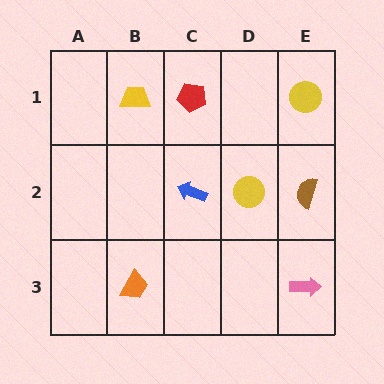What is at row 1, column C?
A red pentagon.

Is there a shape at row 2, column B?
No, that cell is empty.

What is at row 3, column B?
An orange trapezoid.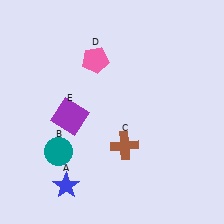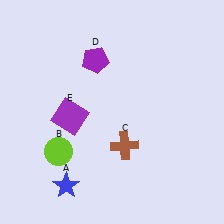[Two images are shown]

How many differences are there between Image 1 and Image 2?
There are 2 differences between the two images.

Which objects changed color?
B changed from teal to lime. D changed from pink to purple.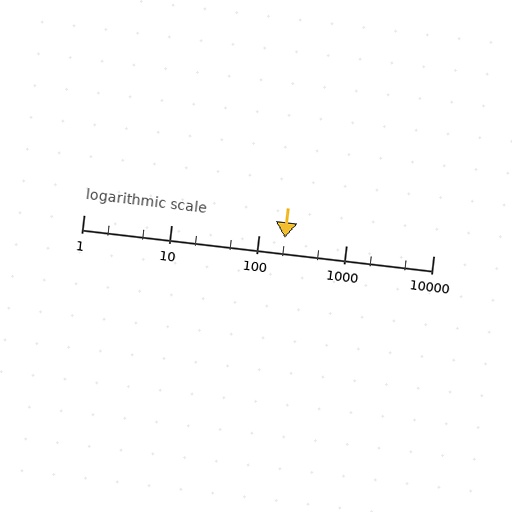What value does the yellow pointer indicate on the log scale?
The pointer indicates approximately 200.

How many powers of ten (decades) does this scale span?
The scale spans 4 decades, from 1 to 10000.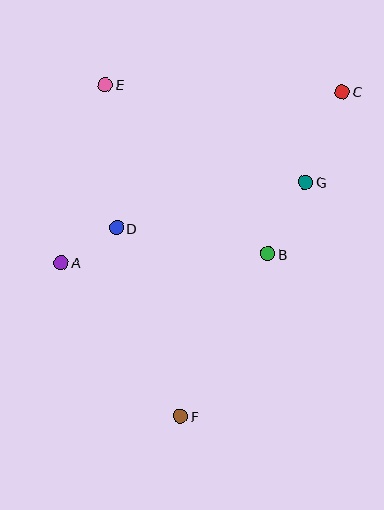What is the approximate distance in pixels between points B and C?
The distance between B and C is approximately 178 pixels.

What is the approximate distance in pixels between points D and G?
The distance between D and G is approximately 195 pixels.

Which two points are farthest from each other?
Points C and F are farthest from each other.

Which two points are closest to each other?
Points A and D are closest to each other.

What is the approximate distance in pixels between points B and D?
The distance between B and D is approximately 154 pixels.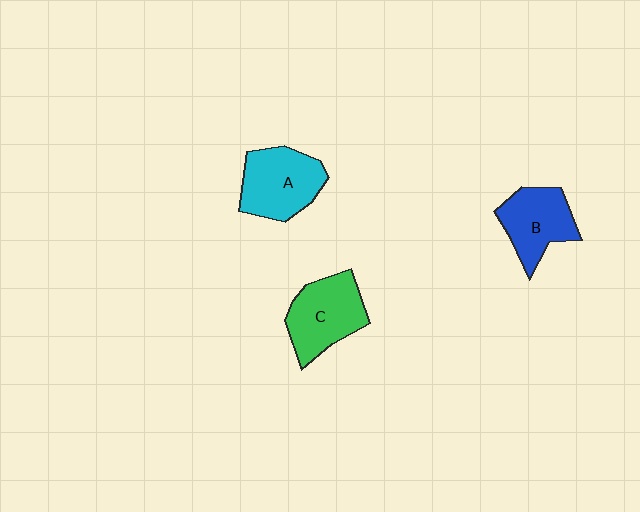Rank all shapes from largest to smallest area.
From largest to smallest: A (cyan), C (green), B (blue).